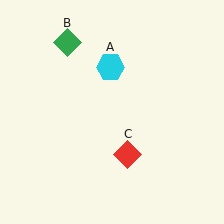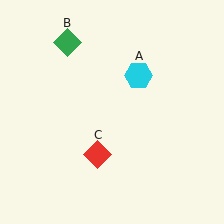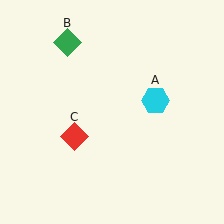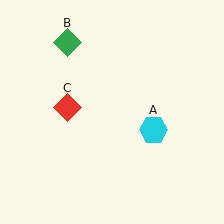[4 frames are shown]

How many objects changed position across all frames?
2 objects changed position: cyan hexagon (object A), red diamond (object C).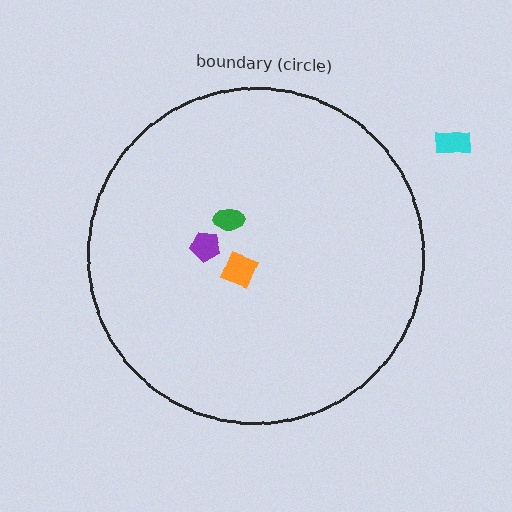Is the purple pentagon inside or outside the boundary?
Inside.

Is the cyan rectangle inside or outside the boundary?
Outside.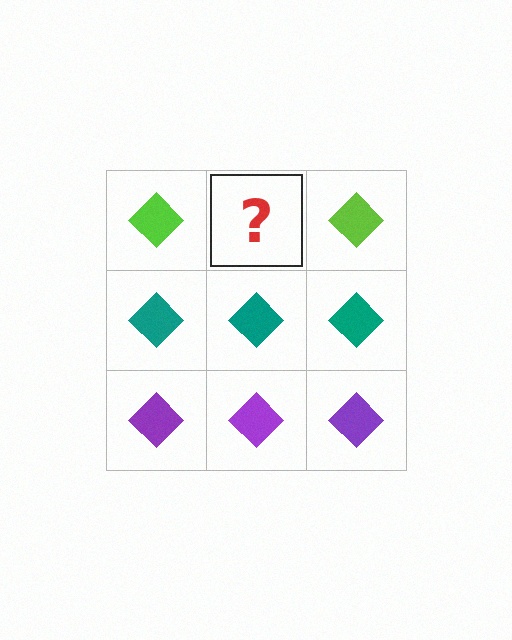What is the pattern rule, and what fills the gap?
The rule is that each row has a consistent color. The gap should be filled with a lime diamond.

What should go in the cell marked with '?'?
The missing cell should contain a lime diamond.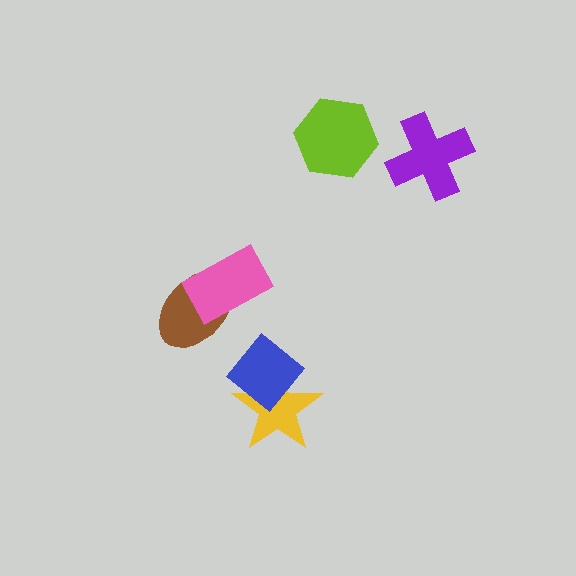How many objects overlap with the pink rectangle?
1 object overlaps with the pink rectangle.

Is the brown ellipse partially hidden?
Yes, it is partially covered by another shape.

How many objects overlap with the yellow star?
1 object overlaps with the yellow star.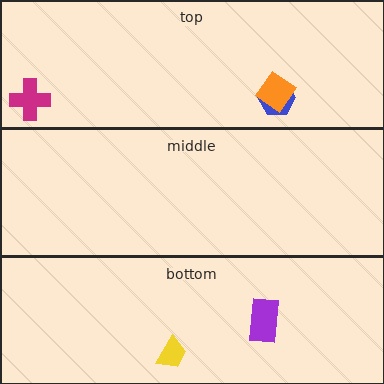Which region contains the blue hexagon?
The top region.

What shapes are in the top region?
The magenta cross, the blue hexagon, the orange diamond.